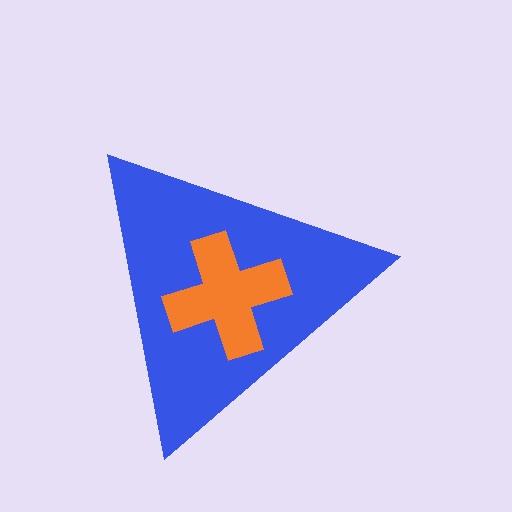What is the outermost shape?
The blue triangle.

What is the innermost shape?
The orange cross.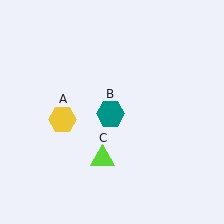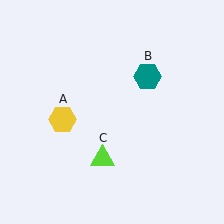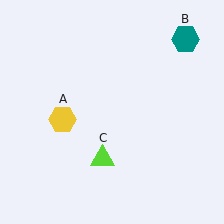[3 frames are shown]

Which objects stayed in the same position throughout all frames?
Yellow hexagon (object A) and lime triangle (object C) remained stationary.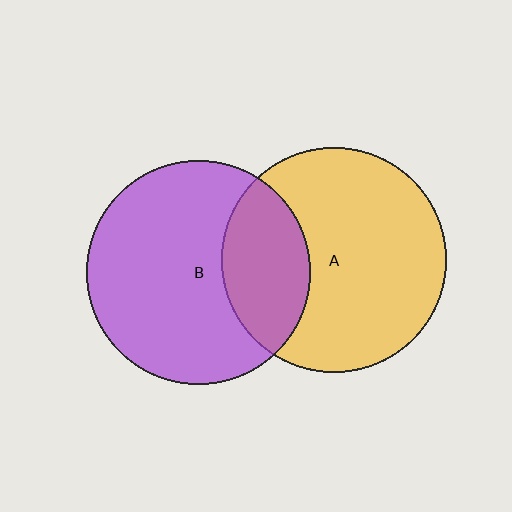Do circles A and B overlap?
Yes.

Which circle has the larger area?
Circle A (yellow).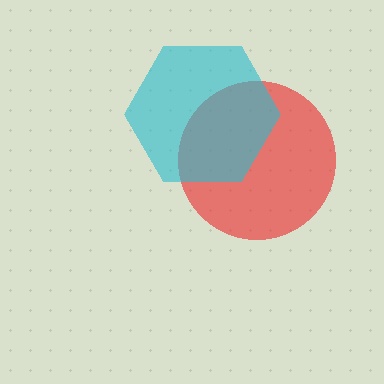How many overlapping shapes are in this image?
There are 2 overlapping shapes in the image.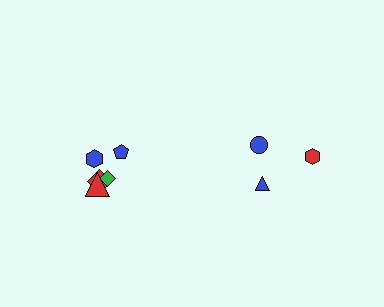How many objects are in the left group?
There are 5 objects.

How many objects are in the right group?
There are 3 objects.